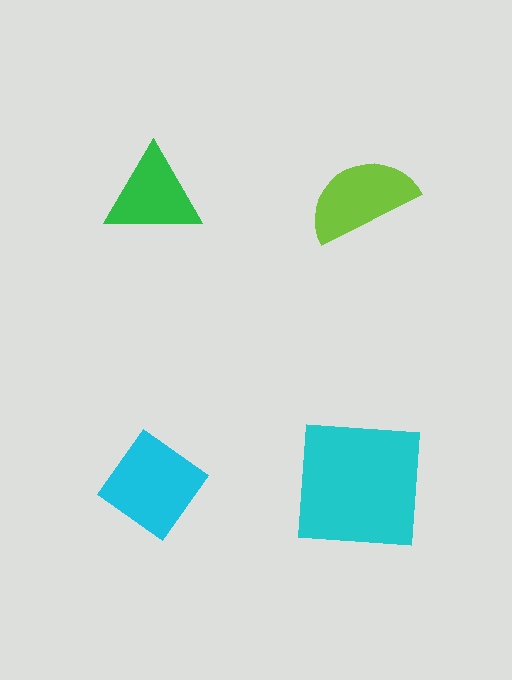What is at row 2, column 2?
A cyan square.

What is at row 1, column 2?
A lime semicircle.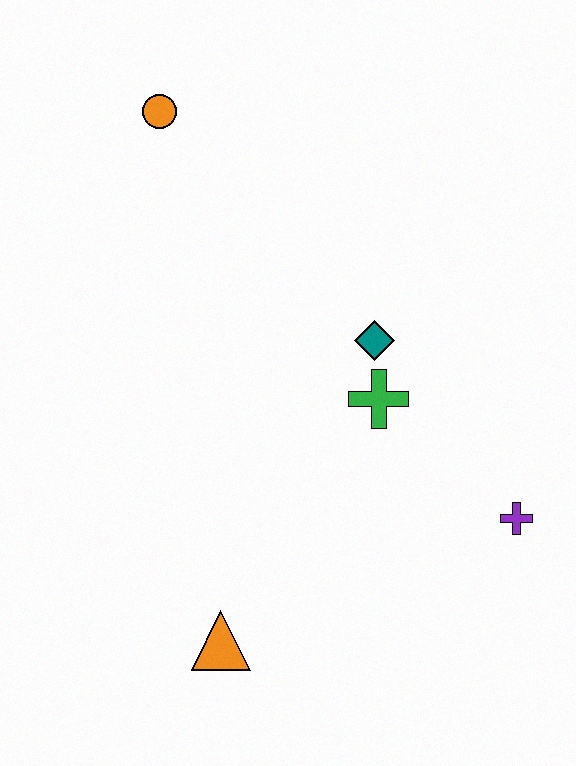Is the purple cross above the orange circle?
No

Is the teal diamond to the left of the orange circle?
No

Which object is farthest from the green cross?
The orange circle is farthest from the green cross.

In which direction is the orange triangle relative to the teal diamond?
The orange triangle is below the teal diamond.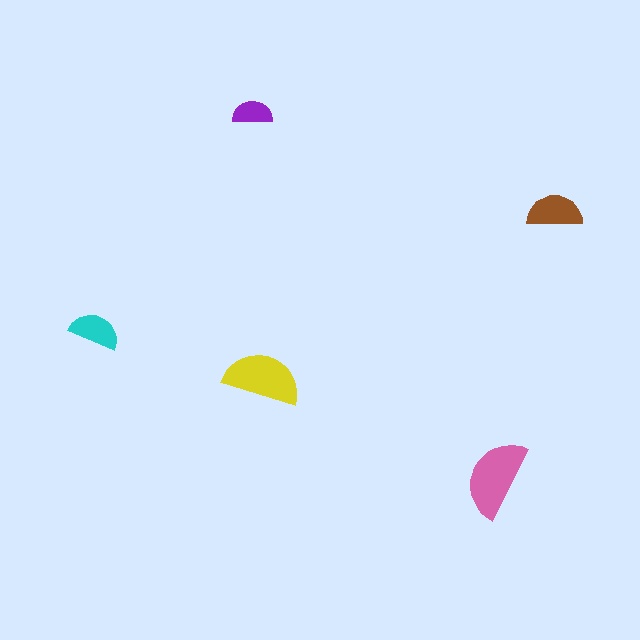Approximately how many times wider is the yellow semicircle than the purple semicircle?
About 2 times wider.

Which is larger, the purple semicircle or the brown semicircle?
The brown one.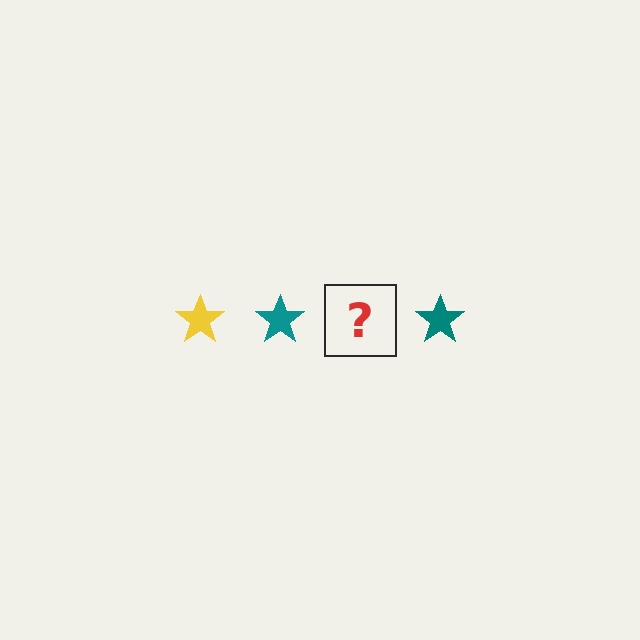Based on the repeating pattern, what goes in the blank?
The blank should be a yellow star.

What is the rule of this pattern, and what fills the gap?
The rule is that the pattern cycles through yellow, teal stars. The gap should be filled with a yellow star.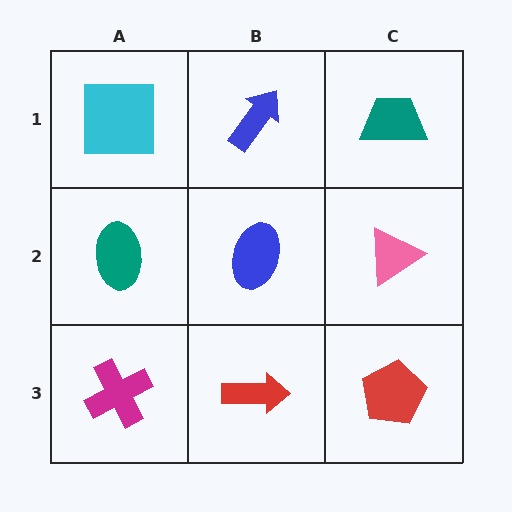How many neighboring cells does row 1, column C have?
2.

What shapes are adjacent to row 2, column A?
A cyan square (row 1, column A), a magenta cross (row 3, column A), a blue ellipse (row 2, column B).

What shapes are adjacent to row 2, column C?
A teal trapezoid (row 1, column C), a red pentagon (row 3, column C), a blue ellipse (row 2, column B).